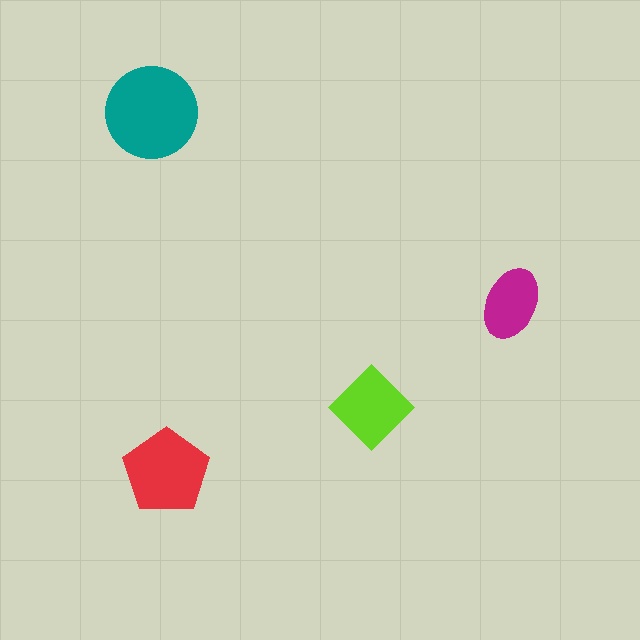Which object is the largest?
The teal circle.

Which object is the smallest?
The magenta ellipse.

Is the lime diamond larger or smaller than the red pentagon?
Smaller.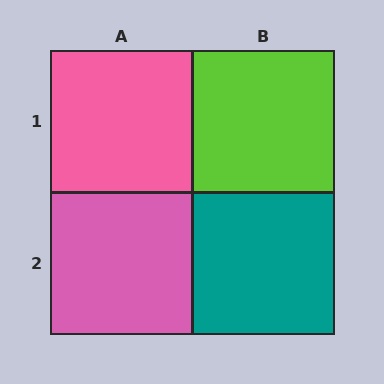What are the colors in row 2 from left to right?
Pink, teal.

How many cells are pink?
2 cells are pink.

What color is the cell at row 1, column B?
Lime.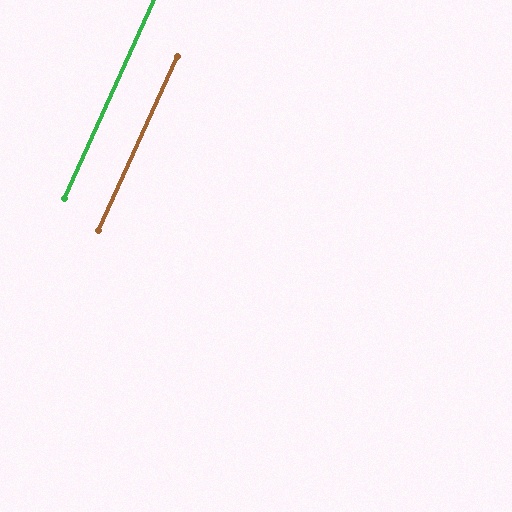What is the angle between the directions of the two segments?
Approximately 0 degrees.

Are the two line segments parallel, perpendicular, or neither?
Parallel — their directions differ by only 0.1°.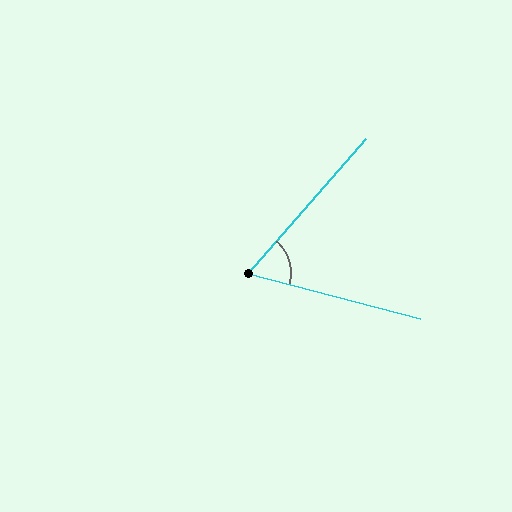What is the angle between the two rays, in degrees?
Approximately 64 degrees.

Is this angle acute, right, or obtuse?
It is acute.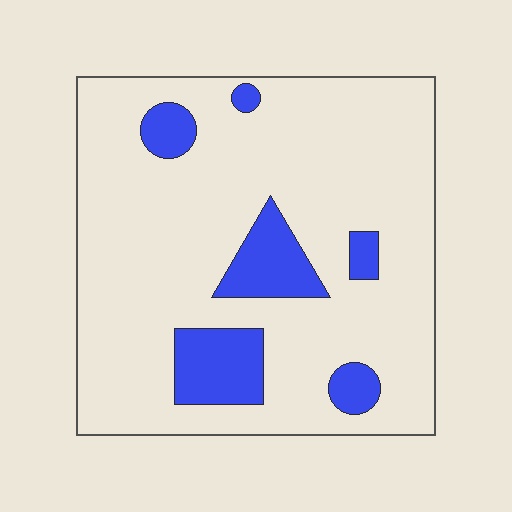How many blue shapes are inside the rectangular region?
6.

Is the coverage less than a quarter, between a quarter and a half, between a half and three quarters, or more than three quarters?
Less than a quarter.